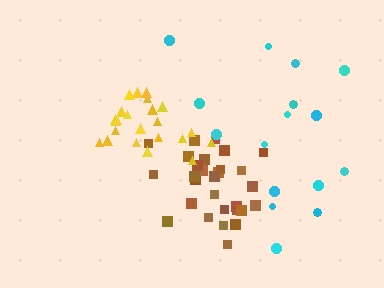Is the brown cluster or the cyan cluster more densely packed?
Brown.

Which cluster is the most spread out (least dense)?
Cyan.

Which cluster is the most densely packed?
Brown.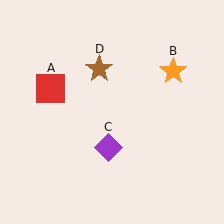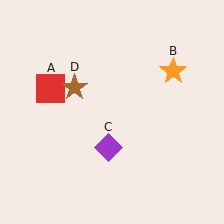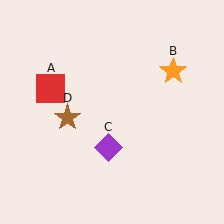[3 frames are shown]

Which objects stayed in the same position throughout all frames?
Red square (object A) and orange star (object B) and purple diamond (object C) remained stationary.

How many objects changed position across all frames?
1 object changed position: brown star (object D).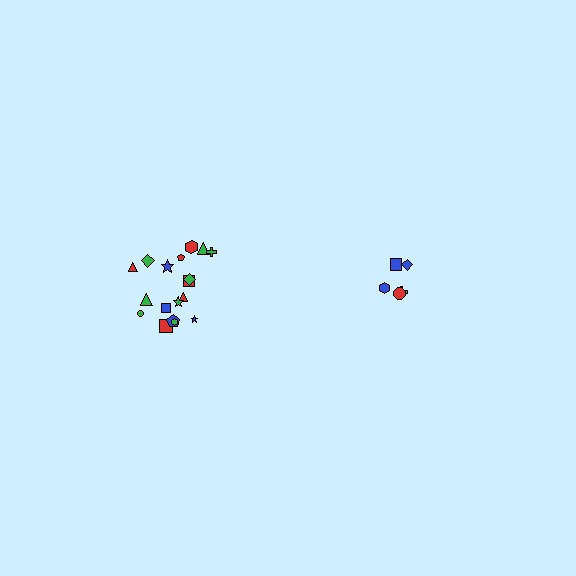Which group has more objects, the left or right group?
The left group.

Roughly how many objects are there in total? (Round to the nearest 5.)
Roughly 25 objects in total.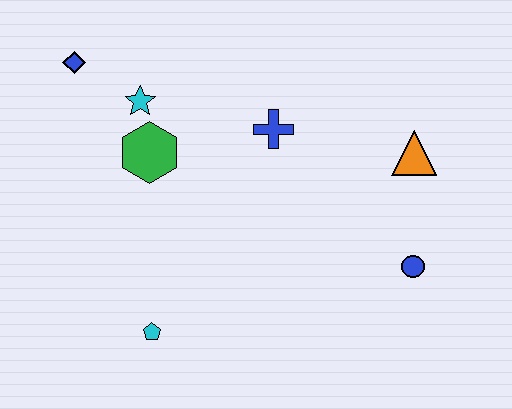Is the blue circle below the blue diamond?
Yes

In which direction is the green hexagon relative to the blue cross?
The green hexagon is to the left of the blue cross.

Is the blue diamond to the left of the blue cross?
Yes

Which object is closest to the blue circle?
The orange triangle is closest to the blue circle.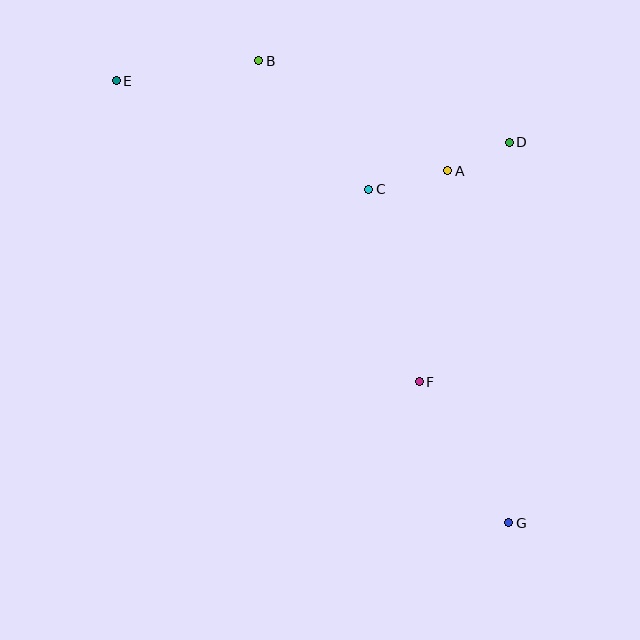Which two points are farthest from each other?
Points E and G are farthest from each other.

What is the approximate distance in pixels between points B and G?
The distance between B and G is approximately 526 pixels.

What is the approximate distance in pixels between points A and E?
The distance between A and E is approximately 343 pixels.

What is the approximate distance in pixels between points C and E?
The distance between C and E is approximately 275 pixels.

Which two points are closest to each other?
Points A and D are closest to each other.